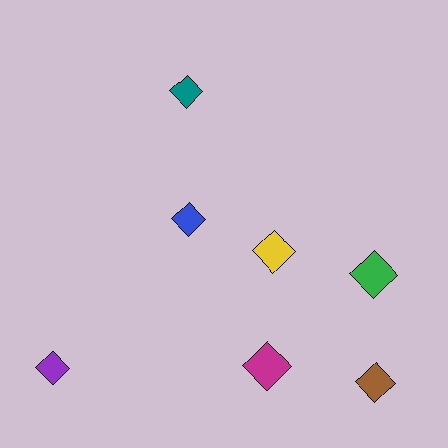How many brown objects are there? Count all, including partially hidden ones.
There is 1 brown object.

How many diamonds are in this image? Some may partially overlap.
There are 7 diamonds.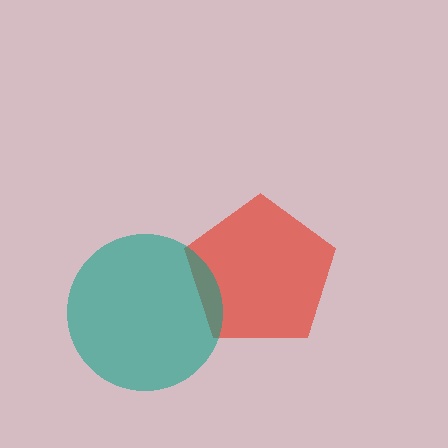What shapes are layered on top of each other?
The layered shapes are: a red pentagon, a teal circle.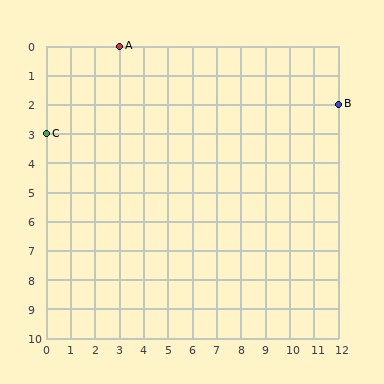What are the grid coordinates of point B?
Point B is at grid coordinates (12, 2).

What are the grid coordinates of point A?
Point A is at grid coordinates (3, 0).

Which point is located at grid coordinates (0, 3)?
Point C is at (0, 3).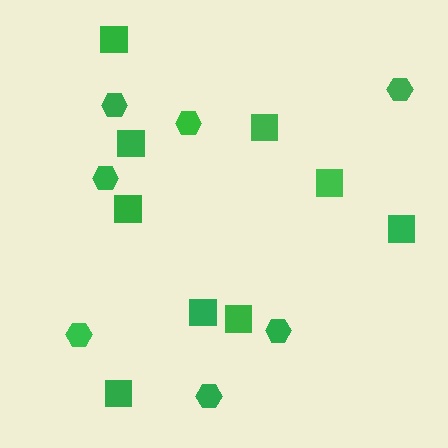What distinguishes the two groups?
There are 2 groups: one group of squares (9) and one group of hexagons (7).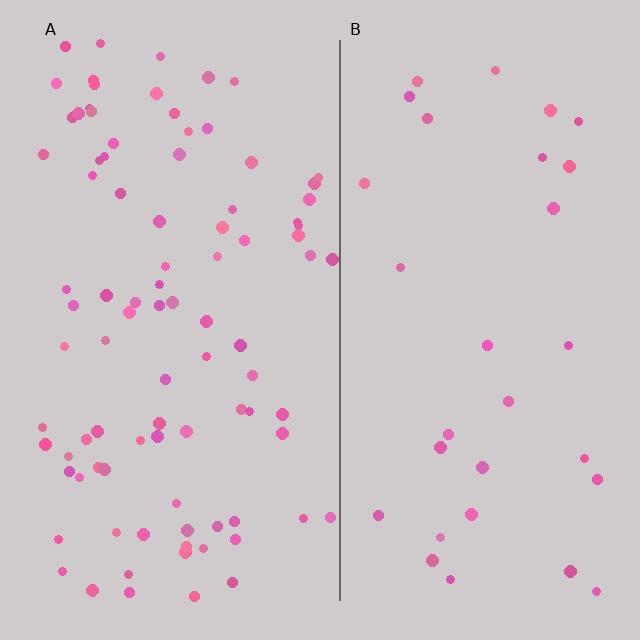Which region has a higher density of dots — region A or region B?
A (the left).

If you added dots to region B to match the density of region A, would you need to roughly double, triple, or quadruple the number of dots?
Approximately triple.